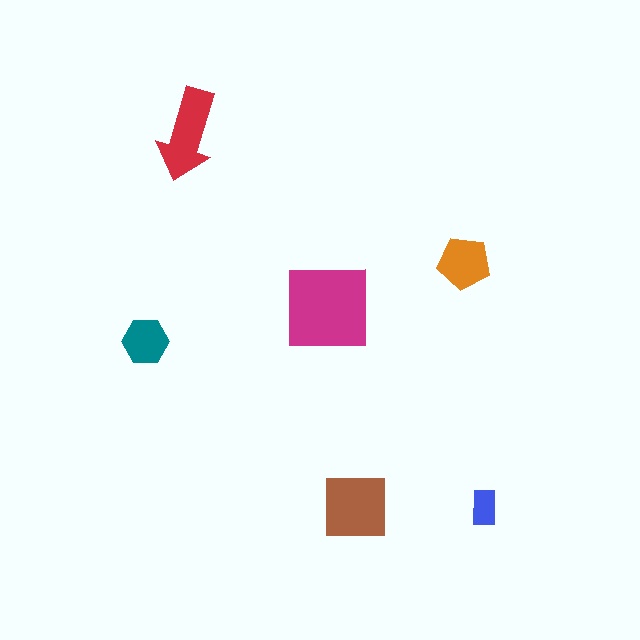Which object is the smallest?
The blue rectangle.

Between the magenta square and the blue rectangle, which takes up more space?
The magenta square.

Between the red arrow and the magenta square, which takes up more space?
The magenta square.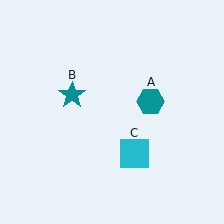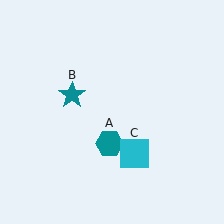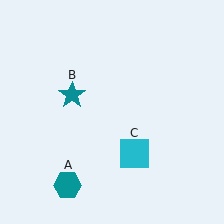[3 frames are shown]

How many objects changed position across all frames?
1 object changed position: teal hexagon (object A).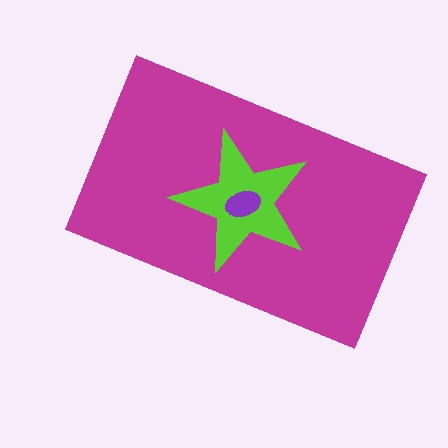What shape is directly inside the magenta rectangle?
The lime star.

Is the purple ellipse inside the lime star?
Yes.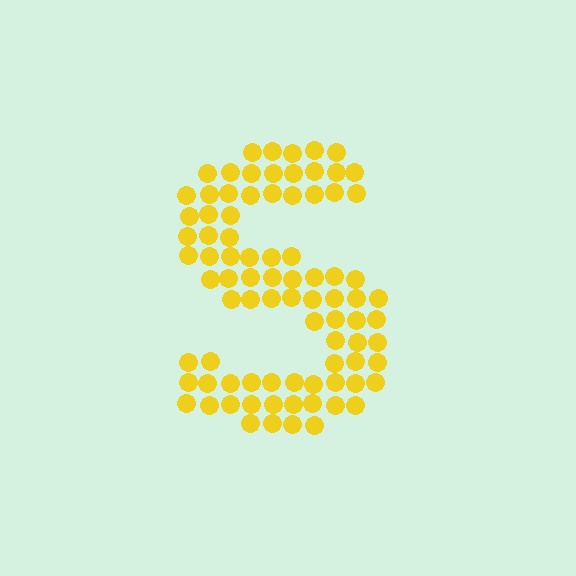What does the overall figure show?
The overall figure shows the letter S.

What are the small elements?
The small elements are circles.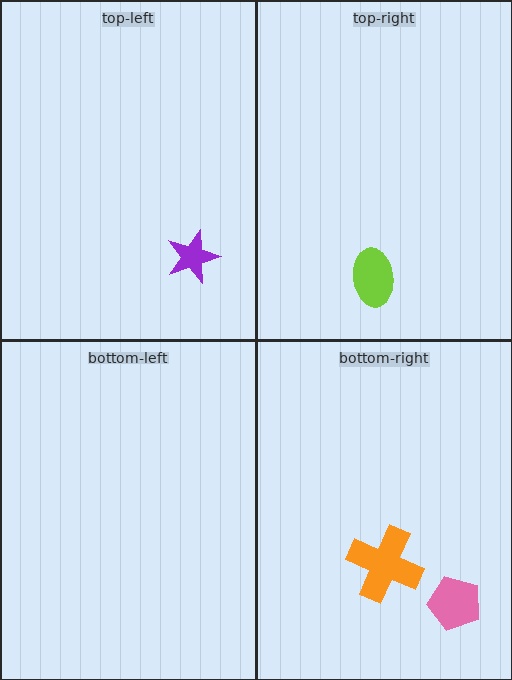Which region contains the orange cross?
The bottom-right region.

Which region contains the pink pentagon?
The bottom-right region.